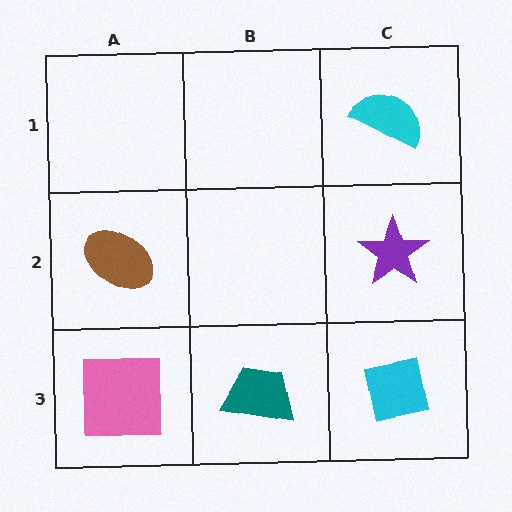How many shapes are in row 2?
2 shapes.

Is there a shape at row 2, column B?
No, that cell is empty.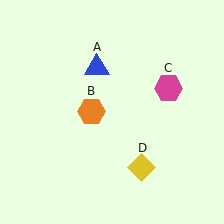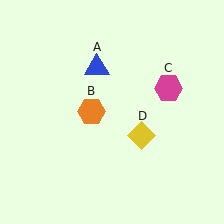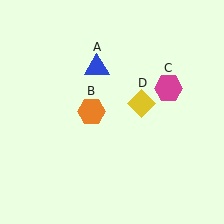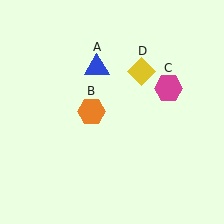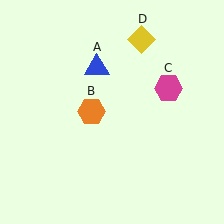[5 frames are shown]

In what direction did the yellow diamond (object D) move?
The yellow diamond (object D) moved up.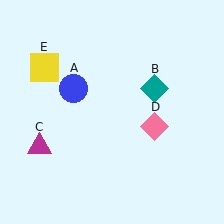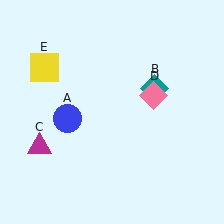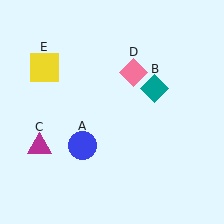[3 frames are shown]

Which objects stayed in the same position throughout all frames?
Teal diamond (object B) and magenta triangle (object C) and yellow square (object E) remained stationary.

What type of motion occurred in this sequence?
The blue circle (object A), pink diamond (object D) rotated counterclockwise around the center of the scene.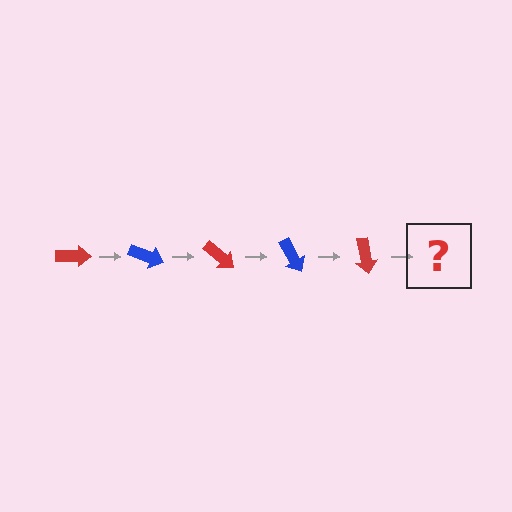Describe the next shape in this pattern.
It should be a blue arrow, rotated 100 degrees from the start.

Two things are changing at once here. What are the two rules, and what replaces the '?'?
The two rules are that it rotates 20 degrees each step and the color cycles through red and blue. The '?' should be a blue arrow, rotated 100 degrees from the start.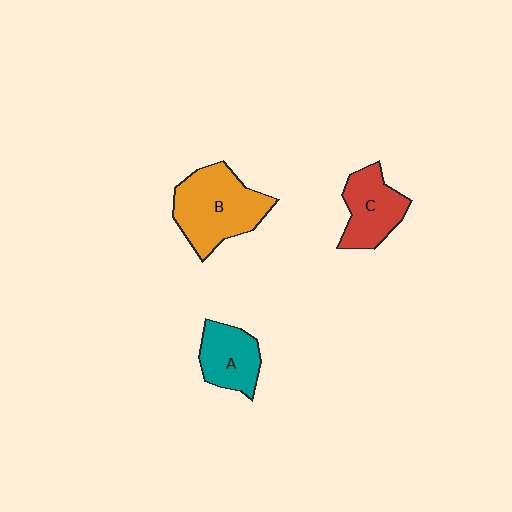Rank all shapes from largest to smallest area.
From largest to smallest: B (orange), C (red), A (teal).